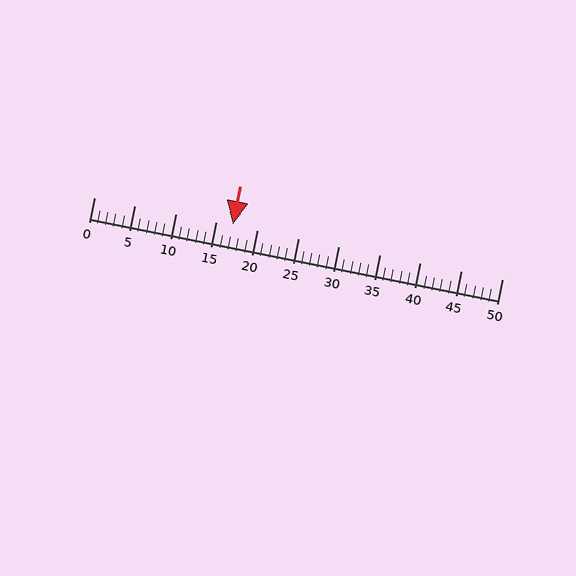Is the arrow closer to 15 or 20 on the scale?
The arrow is closer to 15.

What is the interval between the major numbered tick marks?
The major tick marks are spaced 5 units apart.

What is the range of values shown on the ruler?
The ruler shows values from 0 to 50.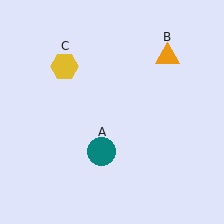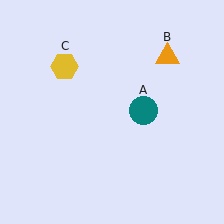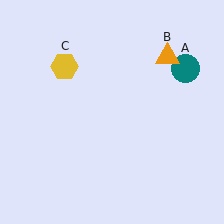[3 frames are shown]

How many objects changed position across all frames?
1 object changed position: teal circle (object A).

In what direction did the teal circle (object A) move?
The teal circle (object A) moved up and to the right.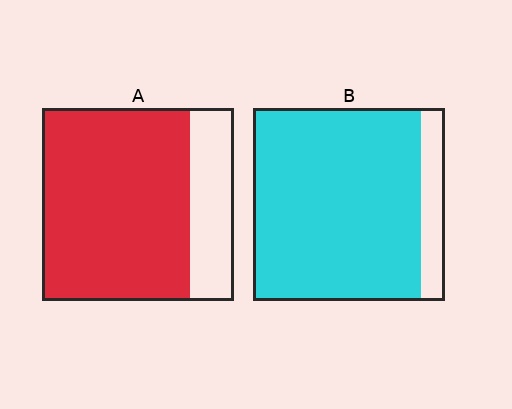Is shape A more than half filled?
Yes.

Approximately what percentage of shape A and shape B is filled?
A is approximately 75% and B is approximately 90%.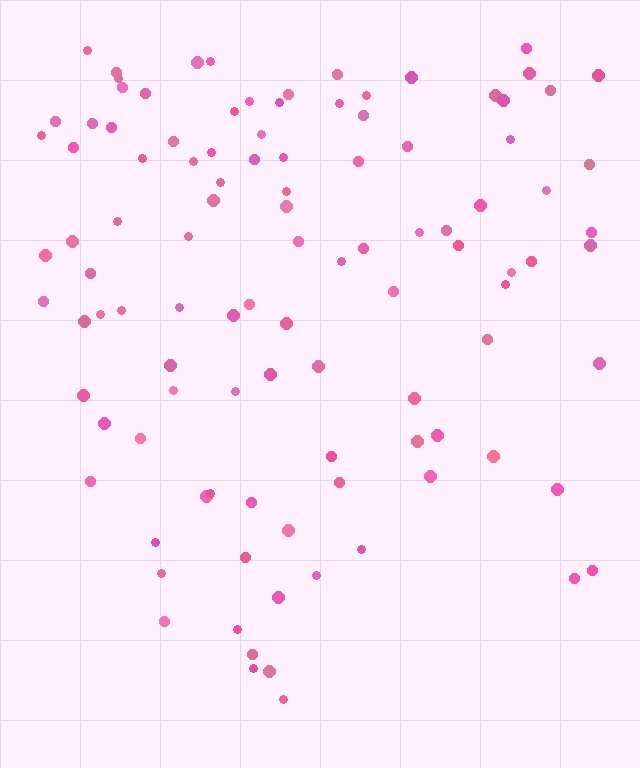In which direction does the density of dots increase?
From bottom to top, with the top side densest.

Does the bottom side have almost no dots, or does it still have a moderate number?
Still a moderate number, just noticeably fewer than the top.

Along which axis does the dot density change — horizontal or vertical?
Vertical.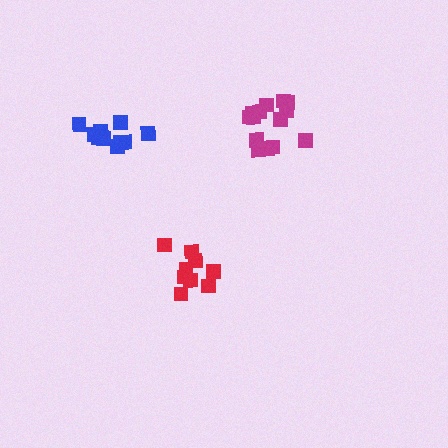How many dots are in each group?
Group 1: 14 dots, Group 2: 10 dots, Group 3: 9 dots (33 total).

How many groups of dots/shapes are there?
There are 3 groups.